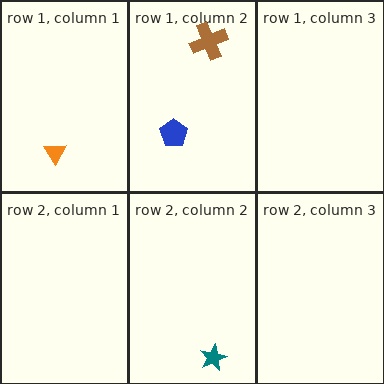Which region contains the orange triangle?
The row 1, column 1 region.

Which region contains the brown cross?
The row 1, column 2 region.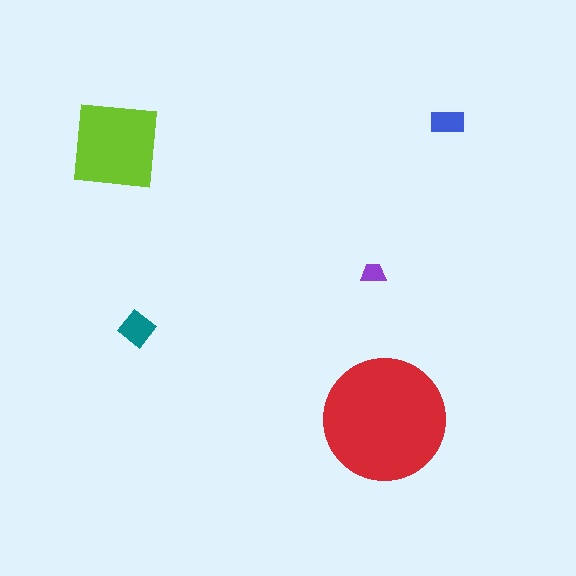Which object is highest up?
The blue rectangle is topmost.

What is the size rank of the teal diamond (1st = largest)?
3rd.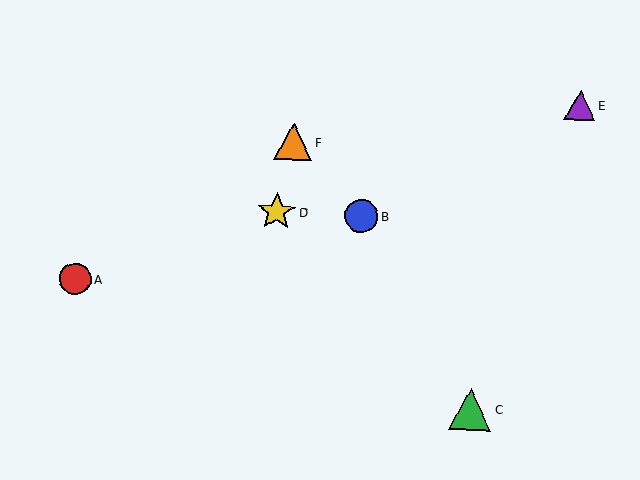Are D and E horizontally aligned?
No, D is at y≈212 and E is at y≈105.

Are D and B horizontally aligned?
Yes, both are at y≈212.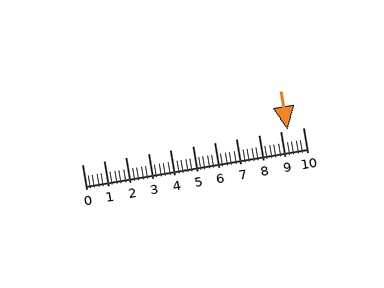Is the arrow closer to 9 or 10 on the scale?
The arrow is closer to 9.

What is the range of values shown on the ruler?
The ruler shows values from 0 to 10.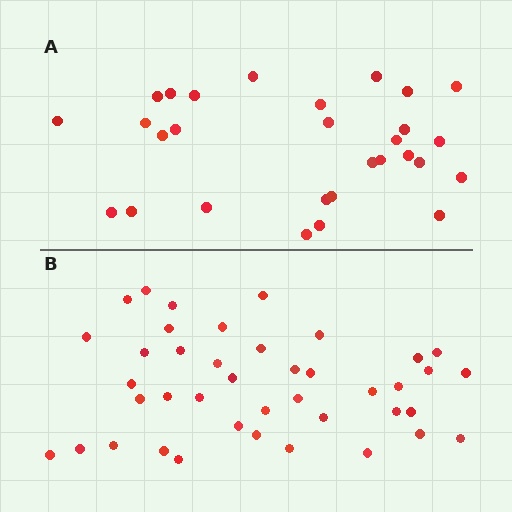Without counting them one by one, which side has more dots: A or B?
Region B (the bottom region) has more dots.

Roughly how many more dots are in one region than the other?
Region B has roughly 12 or so more dots than region A.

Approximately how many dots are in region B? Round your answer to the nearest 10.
About 40 dots. (The exact count is 41, which rounds to 40.)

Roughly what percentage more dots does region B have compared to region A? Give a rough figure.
About 40% more.